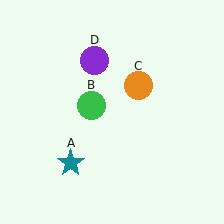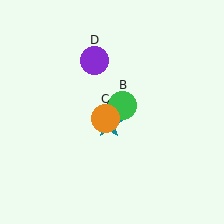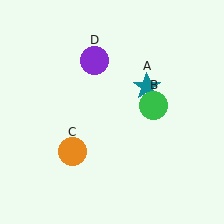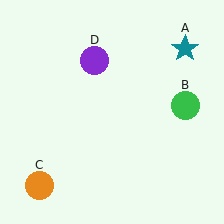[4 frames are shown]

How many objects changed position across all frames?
3 objects changed position: teal star (object A), green circle (object B), orange circle (object C).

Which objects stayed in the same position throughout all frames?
Purple circle (object D) remained stationary.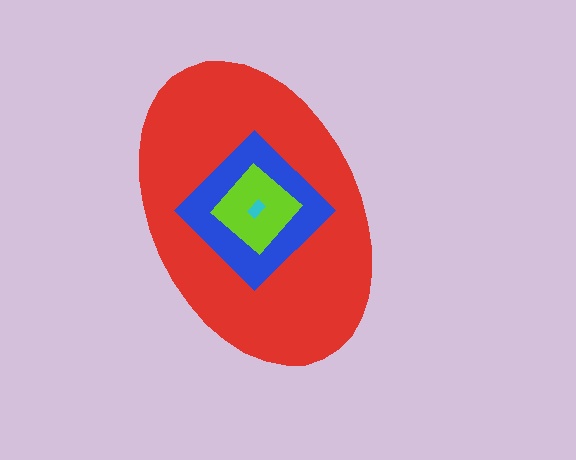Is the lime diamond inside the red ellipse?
Yes.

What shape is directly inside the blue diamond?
The lime diamond.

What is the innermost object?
The cyan rectangle.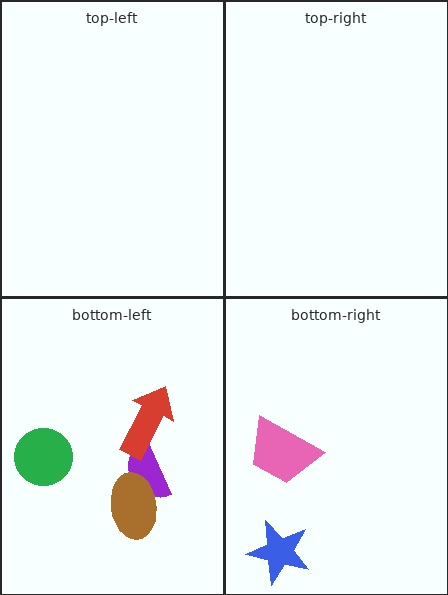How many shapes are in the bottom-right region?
2.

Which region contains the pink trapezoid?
The bottom-right region.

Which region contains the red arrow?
The bottom-left region.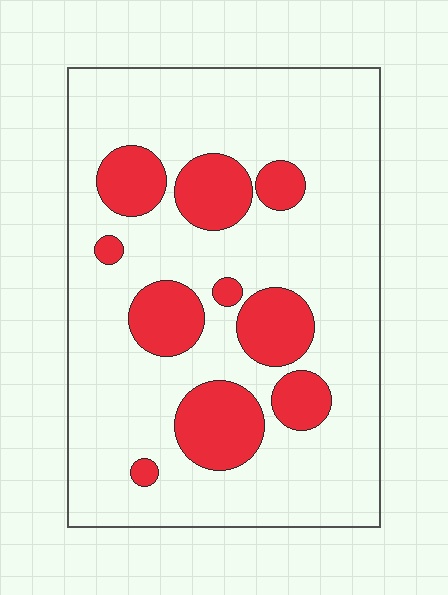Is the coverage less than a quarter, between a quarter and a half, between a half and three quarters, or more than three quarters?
Less than a quarter.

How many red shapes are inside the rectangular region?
10.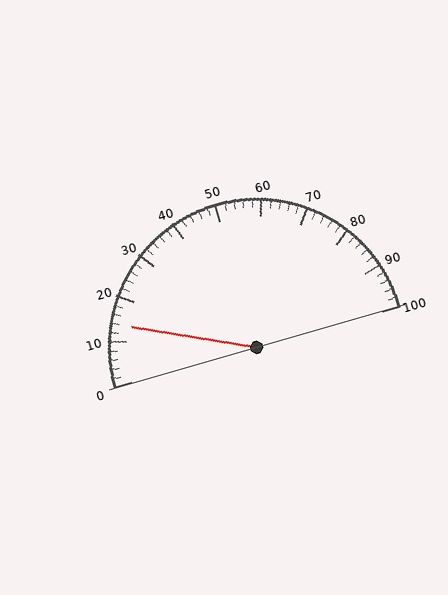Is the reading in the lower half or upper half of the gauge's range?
The reading is in the lower half of the range (0 to 100).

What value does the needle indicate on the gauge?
The needle indicates approximately 14.